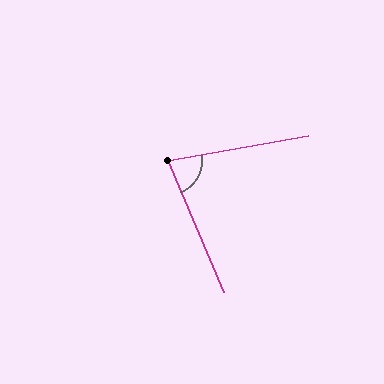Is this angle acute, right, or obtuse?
It is acute.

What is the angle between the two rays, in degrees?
Approximately 77 degrees.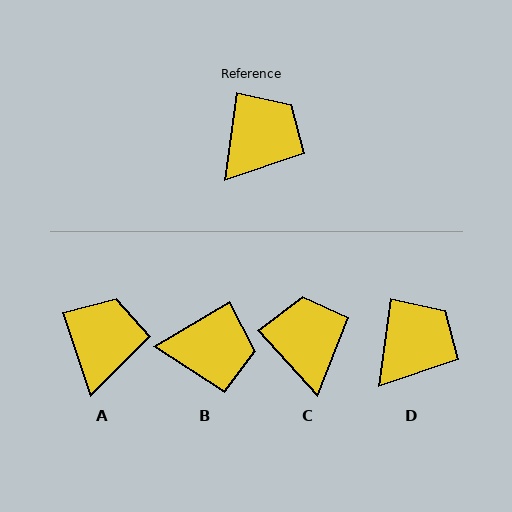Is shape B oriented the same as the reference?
No, it is off by about 51 degrees.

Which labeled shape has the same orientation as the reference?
D.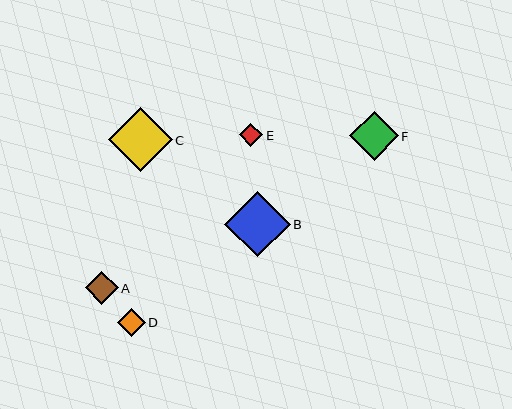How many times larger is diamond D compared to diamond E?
Diamond D is approximately 1.2 times the size of diamond E.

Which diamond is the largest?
Diamond B is the largest with a size of approximately 65 pixels.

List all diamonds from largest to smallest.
From largest to smallest: B, C, F, A, D, E.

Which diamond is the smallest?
Diamond E is the smallest with a size of approximately 24 pixels.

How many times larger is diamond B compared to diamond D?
Diamond B is approximately 2.4 times the size of diamond D.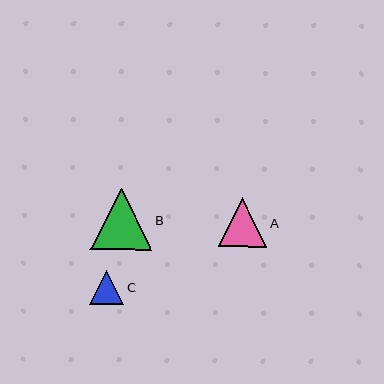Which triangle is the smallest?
Triangle C is the smallest with a size of approximately 35 pixels.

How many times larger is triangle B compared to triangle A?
Triangle B is approximately 1.3 times the size of triangle A.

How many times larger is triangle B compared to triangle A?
Triangle B is approximately 1.3 times the size of triangle A.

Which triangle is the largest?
Triangle B is the largest with a size of approximately 61 pixels.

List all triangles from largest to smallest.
From largest to smallest: B, A, C.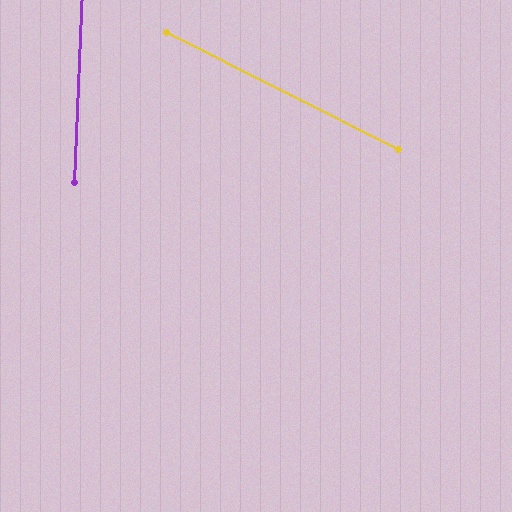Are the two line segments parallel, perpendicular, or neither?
Neither parallel nor perpendicular — they differ by about 66°.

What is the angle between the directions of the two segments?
Approximately 66 degrees.